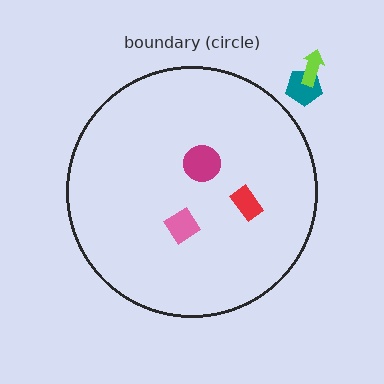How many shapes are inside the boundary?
3 inside, 2 outside.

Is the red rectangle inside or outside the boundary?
Inside.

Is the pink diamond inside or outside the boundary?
Inside.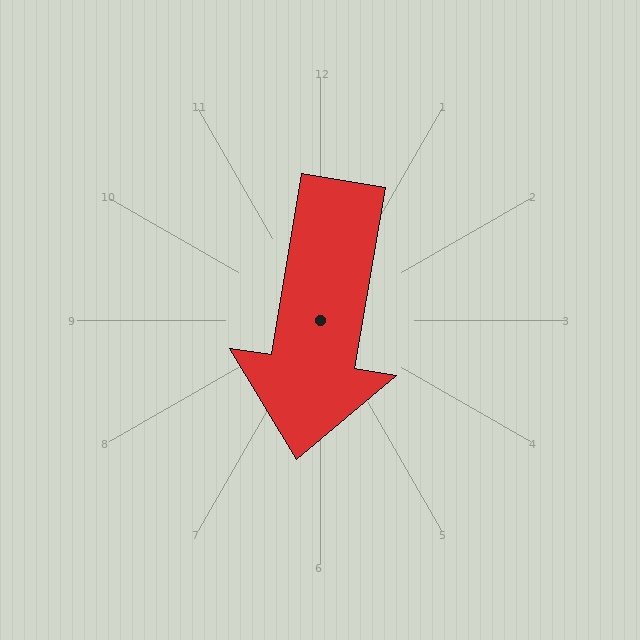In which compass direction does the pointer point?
South.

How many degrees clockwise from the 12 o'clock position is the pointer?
Approximately 189 degrees.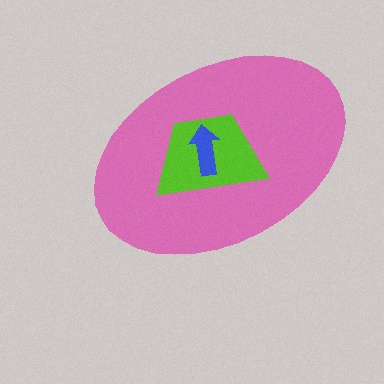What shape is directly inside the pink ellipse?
The lime trapezoid.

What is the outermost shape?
The pink ellipse.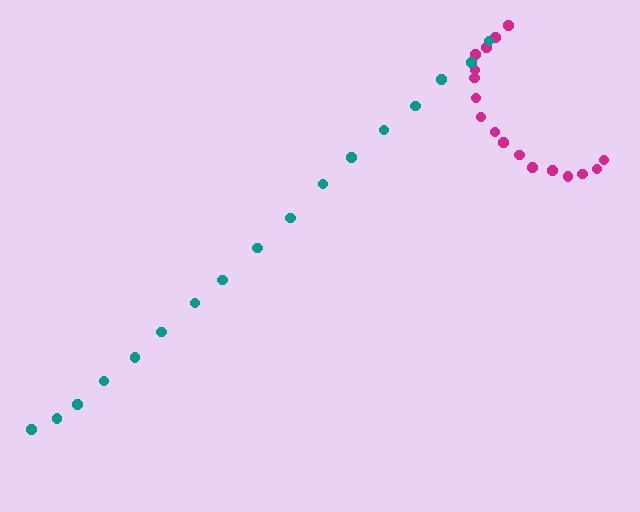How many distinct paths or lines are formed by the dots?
There are 2 distinct paths.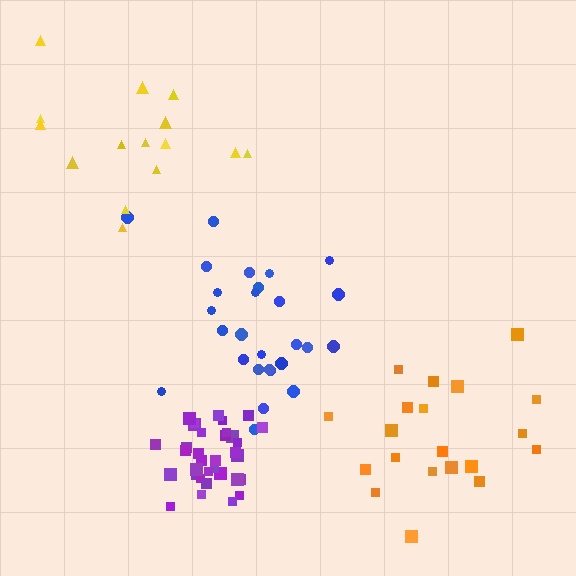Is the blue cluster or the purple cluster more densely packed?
Purple.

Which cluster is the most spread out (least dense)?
Yellow.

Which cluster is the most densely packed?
Purple.